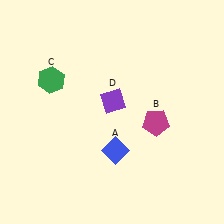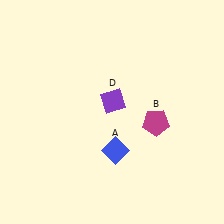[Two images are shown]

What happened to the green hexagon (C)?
The green hexagon (C) was removed in Image 2. It was in the top-left area of Image 1.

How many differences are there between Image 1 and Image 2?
There is 1 difference between the two images.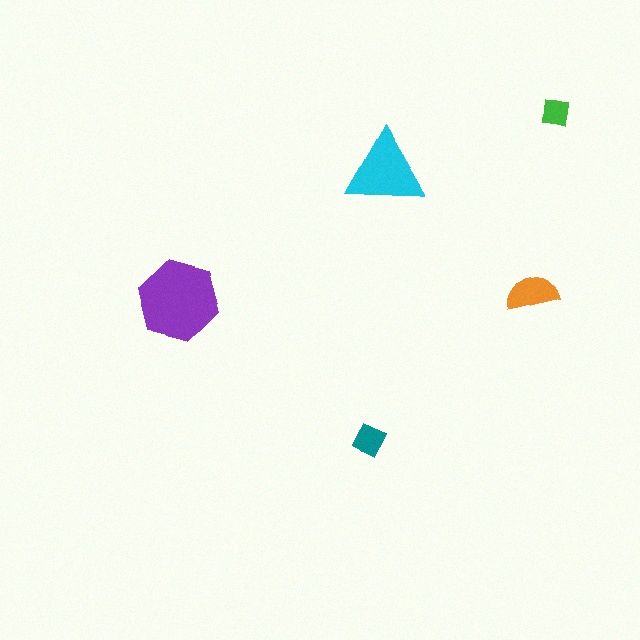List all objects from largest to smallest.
The purple hexagon, the cyan triangle, the orange semicircle, the teal square, the green square.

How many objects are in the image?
There are 5 objects in the image.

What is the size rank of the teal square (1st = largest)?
4th.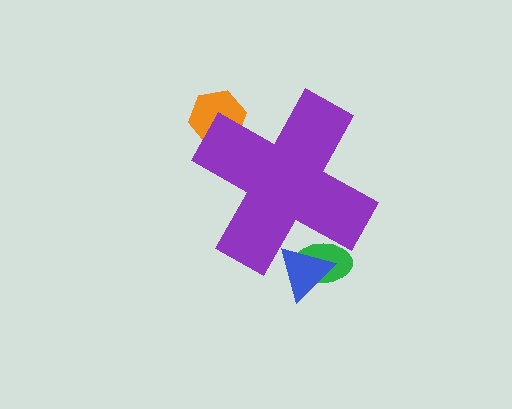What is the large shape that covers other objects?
A purple cross.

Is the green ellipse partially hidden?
Yes, the green ellipse is partially hidden behind the purple cross.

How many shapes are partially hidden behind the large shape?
3 shapes are partially hidden.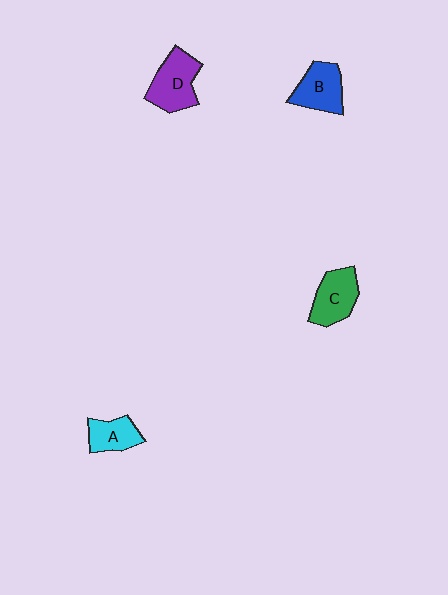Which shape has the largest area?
Shape D (purple).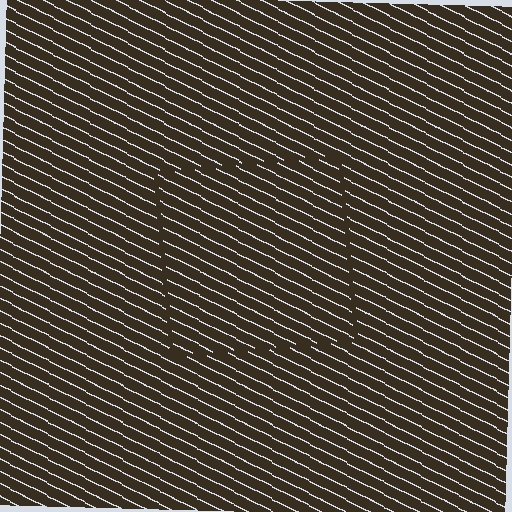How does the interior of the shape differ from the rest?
The interior of the shape contains the same grating, shifted by half a period — the contour is defined by the phase discontinuity where line-ends from the inner and outer gratings abut.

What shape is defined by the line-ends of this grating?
An illusory square. The interior of the shape contains the same grating, shifted by half a period — the contour is defined by the phase discontinuity where line-ends from the inner and outer gratings abut.